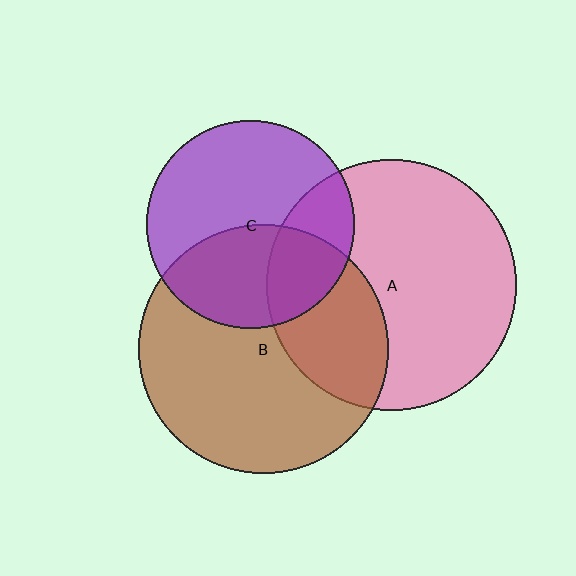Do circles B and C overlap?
Yes.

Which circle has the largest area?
Circle A (pink).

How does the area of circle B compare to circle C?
Approximately 1.5 times.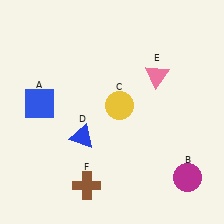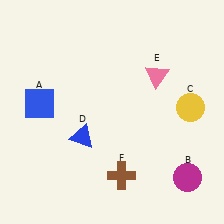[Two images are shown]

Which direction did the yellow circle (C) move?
The yellow circle (C) moved right.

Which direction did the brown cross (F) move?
The brown cross (F) moved right.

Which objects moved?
The objects that moved are: the yellow circle (C), the brown cross (F).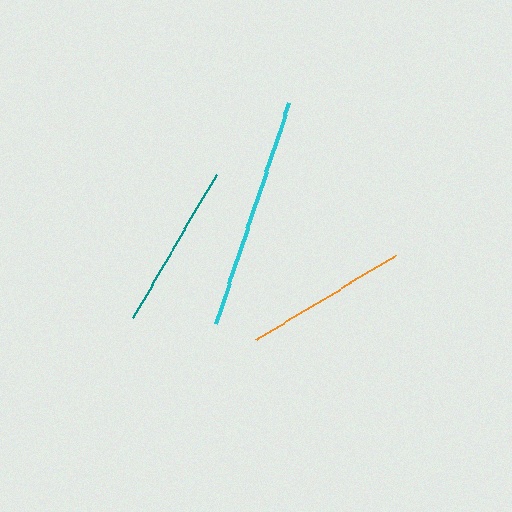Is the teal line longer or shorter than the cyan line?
The cyan line is longer than the teal line.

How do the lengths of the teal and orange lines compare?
The teal and orange lines are approximately the same length.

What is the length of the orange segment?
The orange segment is approximately 163 pixels long.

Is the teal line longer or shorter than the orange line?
The teal line is longer than the orange line.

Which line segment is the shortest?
The orange line is the shortest at approximately 163 pixels.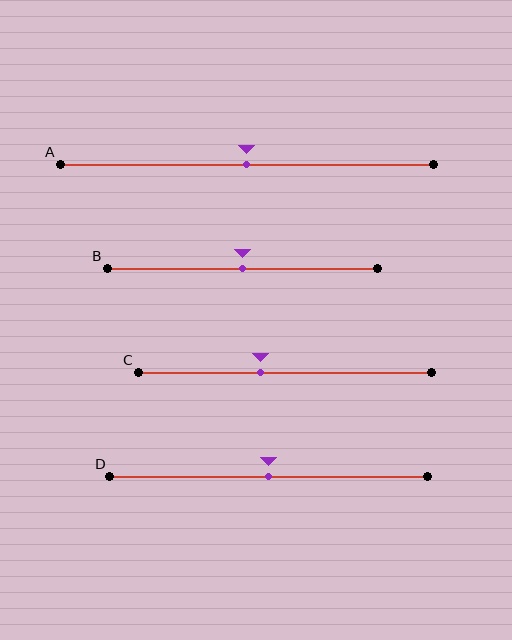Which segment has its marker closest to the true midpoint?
Segment A has its marker closest to the true midpoint.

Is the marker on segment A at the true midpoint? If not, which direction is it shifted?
Yes, the marker on segment A is at the true midpoint.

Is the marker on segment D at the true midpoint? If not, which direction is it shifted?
Yes, the marker on segment D is at the true midpoint.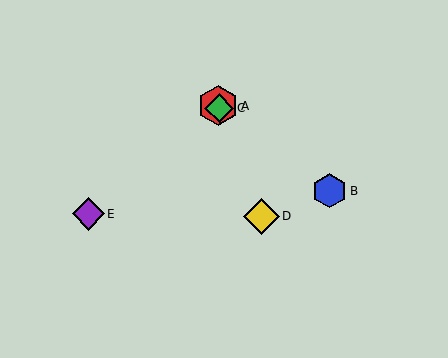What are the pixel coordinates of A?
Object A is at (218, 106).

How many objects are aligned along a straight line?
3 objects (A, C, D) are aligned along a straight line.